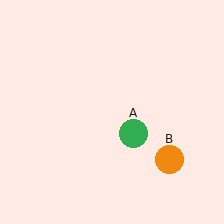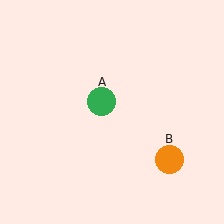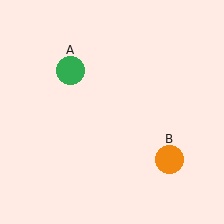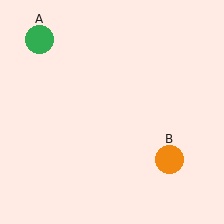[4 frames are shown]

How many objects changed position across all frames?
1 object changed position: green circle (object A).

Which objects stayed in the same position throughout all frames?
Orange circle (object B) remained stationary.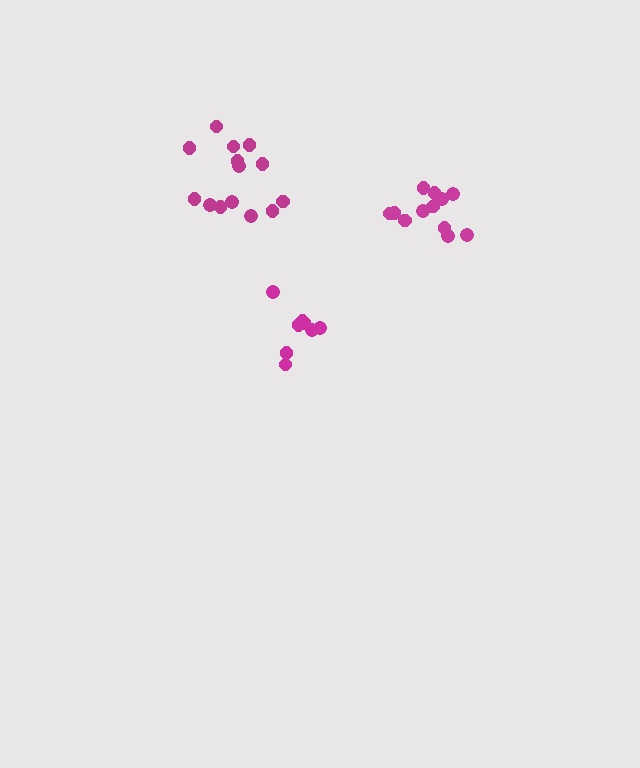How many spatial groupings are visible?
There are 3 spatial groupings.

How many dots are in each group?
Group 1: 14 dots, Group 2: 12 dots, Group 3: 8 dots (34 total).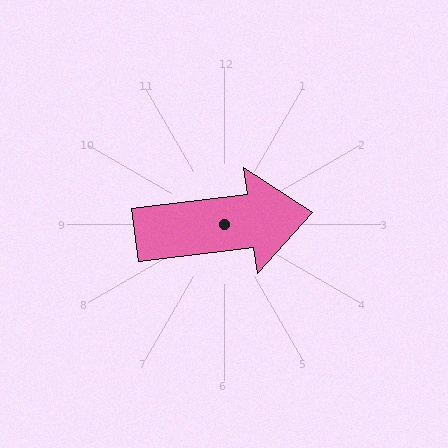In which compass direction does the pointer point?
East.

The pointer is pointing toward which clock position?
Roughly 3 o'clock.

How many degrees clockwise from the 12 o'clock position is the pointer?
Approximately 83 degrees.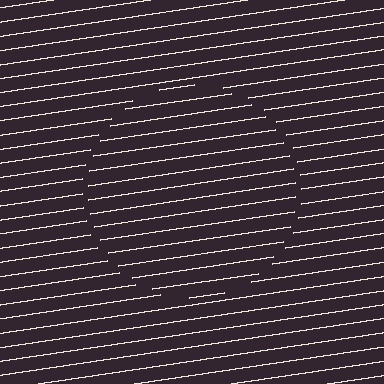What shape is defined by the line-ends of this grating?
An illusory circle. The interior of the shape contains the same grating, shifted by half a period — the contour is defined by the phase discontinuity where line-ends from the inner and outer gratings abut.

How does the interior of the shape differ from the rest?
The interior of the shape contains the same grating, shifted by half a period — the contour is defined by the phase discontinuity where line-ends from the inner and outer gratings abut.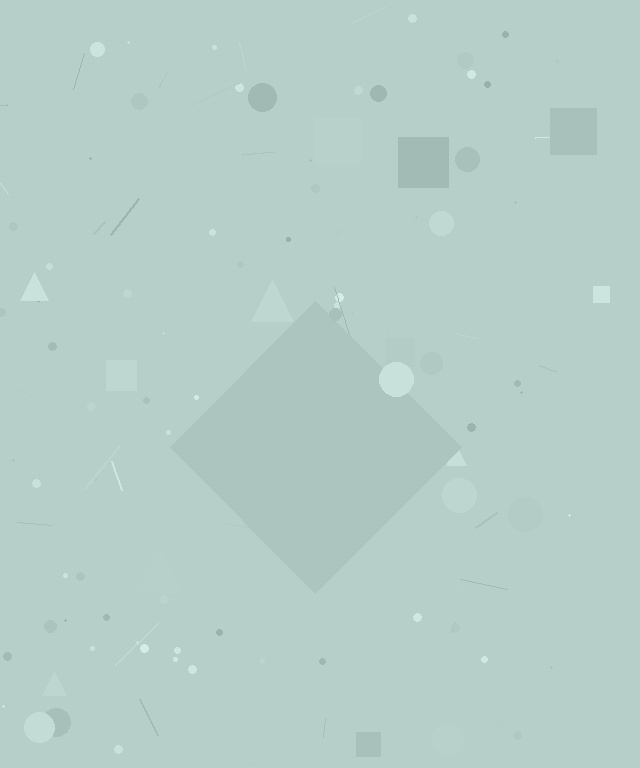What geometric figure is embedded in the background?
A diamond is embedded in the background.